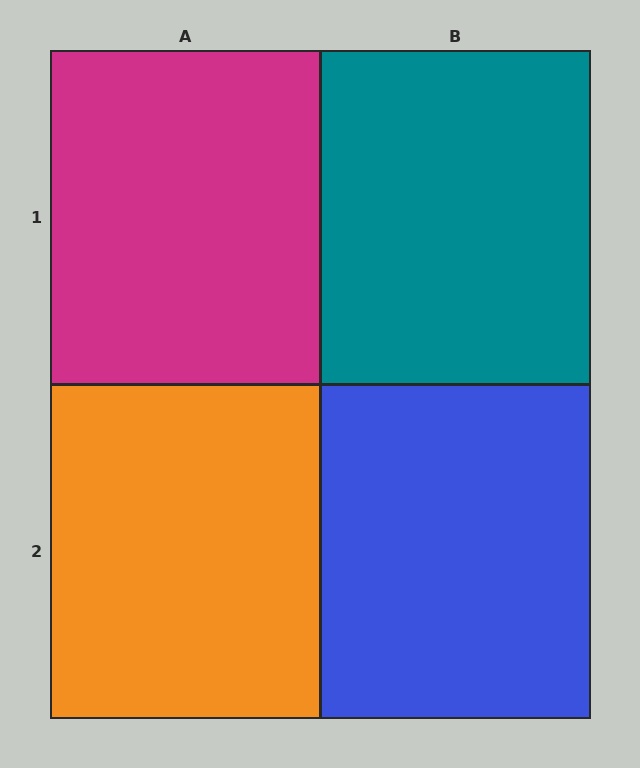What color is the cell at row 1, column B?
Teal.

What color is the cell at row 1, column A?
Magenta.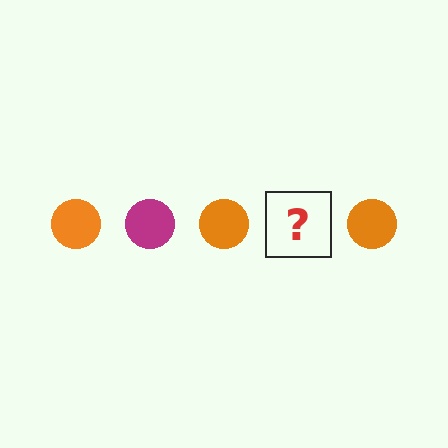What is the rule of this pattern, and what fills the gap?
The rule is that the pattern cycles through orange, magenta circles. The gap should be filled with a magenta circle.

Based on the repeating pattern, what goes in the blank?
The blank should be a magenta circle.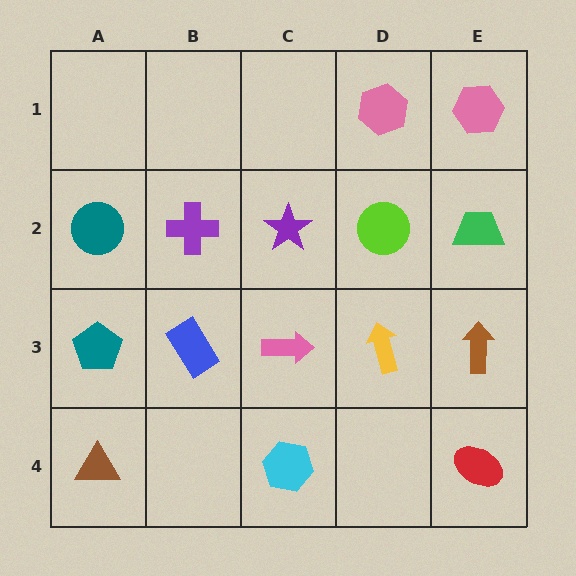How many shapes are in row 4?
3 shapes.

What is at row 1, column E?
A pink hexagon.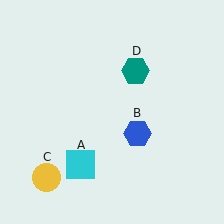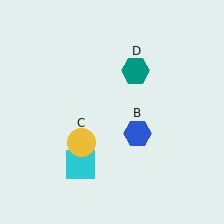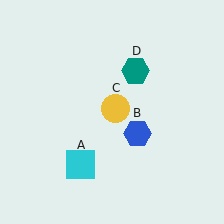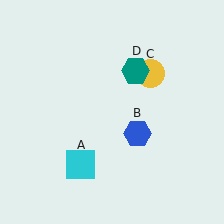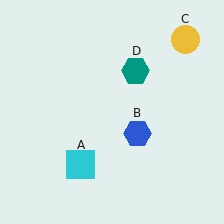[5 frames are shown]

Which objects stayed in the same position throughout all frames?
Cyan square (object A) and blue hexagon (object B) and teal hexagon (object D) remained stationary.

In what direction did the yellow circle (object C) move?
The yellow circle (object C) moved up and to the right.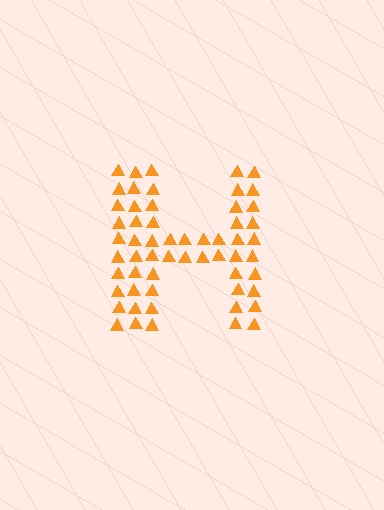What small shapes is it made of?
It is made of small triangles.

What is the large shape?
The large shape is the letter H.